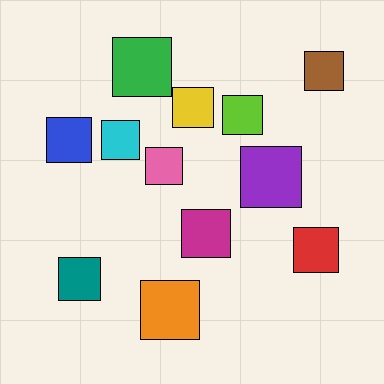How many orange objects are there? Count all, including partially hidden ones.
There is 1 orange object.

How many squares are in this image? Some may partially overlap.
There are 12 squares.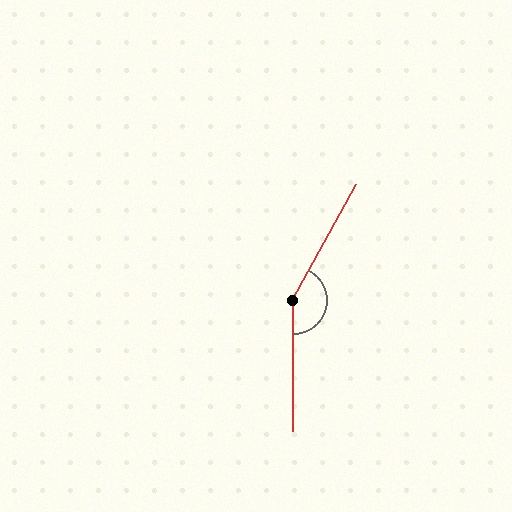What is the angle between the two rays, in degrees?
Approximately 152 degrees.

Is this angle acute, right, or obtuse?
It is obtuse.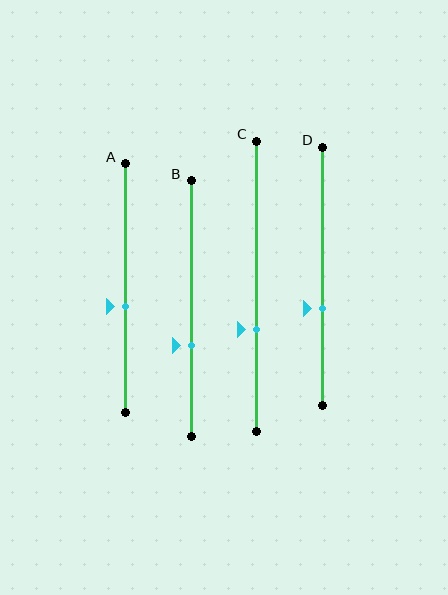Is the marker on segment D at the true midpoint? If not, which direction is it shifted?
No, the marker on segment D is shifted downward by about 13% of the segment length.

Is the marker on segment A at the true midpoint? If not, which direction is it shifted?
No, the marker on segment A is shifted downward by about 7% of the segment length.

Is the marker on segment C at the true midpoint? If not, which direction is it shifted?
No, the marker on segment C is shifted downward by about 15% of the segment length.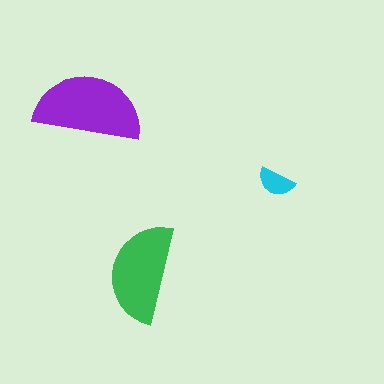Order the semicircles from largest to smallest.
the purple one, the green one, the cyan one.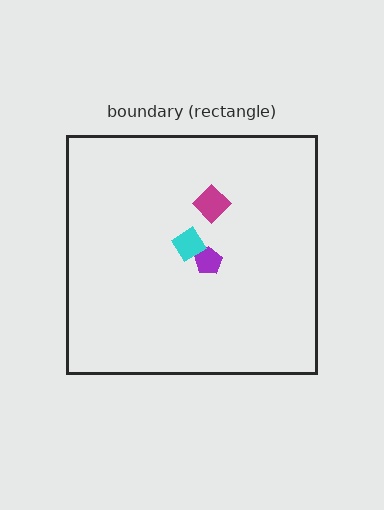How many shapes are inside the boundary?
3 inside, 0 outside.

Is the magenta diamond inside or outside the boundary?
Inside.